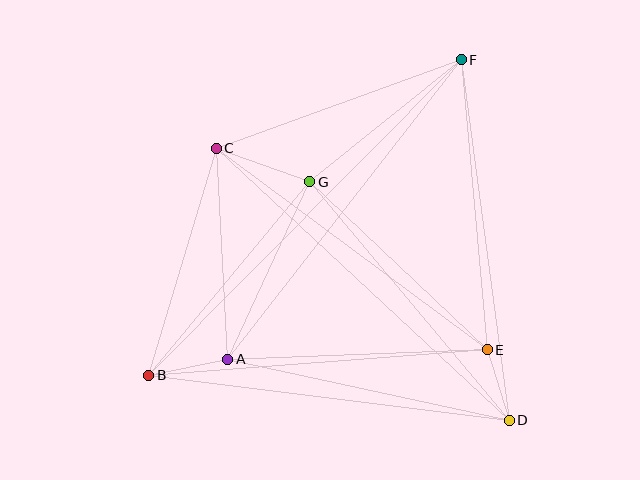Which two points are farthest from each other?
Points B and F are farthest from each other.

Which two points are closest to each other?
Points D and E are closest to each other.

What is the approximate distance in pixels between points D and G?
The distance between D and G is approximately 311 pixels.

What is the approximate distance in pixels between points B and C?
The distance between B and C is approximately 237 pixels.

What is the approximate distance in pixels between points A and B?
The distance between A and B is approximately 80 pixels.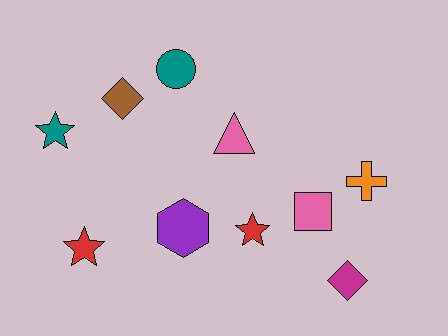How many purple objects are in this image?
There is 1 purple object.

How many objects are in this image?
There are 10 objects.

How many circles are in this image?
There is 1 circle.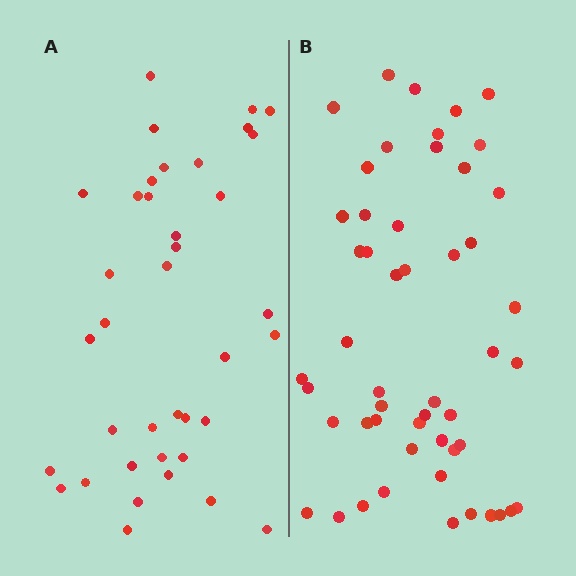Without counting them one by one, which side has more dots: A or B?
Region B (the right region) has more dots.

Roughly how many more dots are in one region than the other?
Region B has approximately 15 more dots than region A.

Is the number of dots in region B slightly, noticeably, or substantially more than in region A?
Region B has noticeably more, but not dramatically so. The ratio is roughly 1.3 to 1.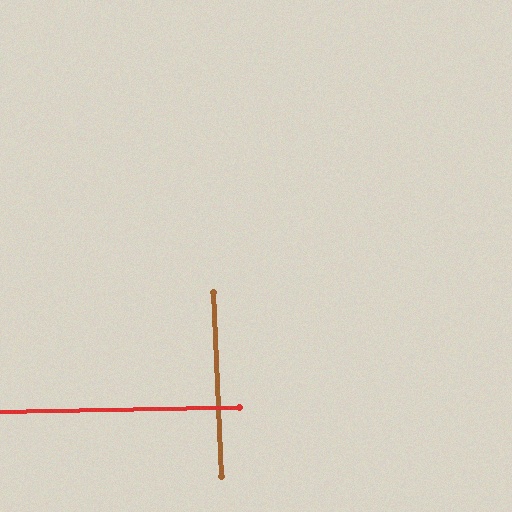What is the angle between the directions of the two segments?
Approximately 88 degrees.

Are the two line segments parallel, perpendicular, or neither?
Perpendicular — they meet at approximately 88°.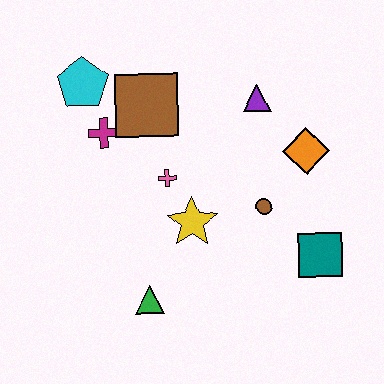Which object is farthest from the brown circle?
The cyan pentagon is farthest from the brown circle.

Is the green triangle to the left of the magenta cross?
No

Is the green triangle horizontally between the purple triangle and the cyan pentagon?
Yes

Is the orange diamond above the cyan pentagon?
No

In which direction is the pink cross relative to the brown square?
The pink cross is below the brown square.